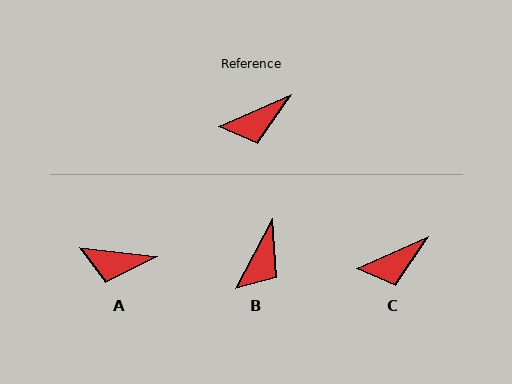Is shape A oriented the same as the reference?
No, it is off by about 30 degrees.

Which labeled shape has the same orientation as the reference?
C.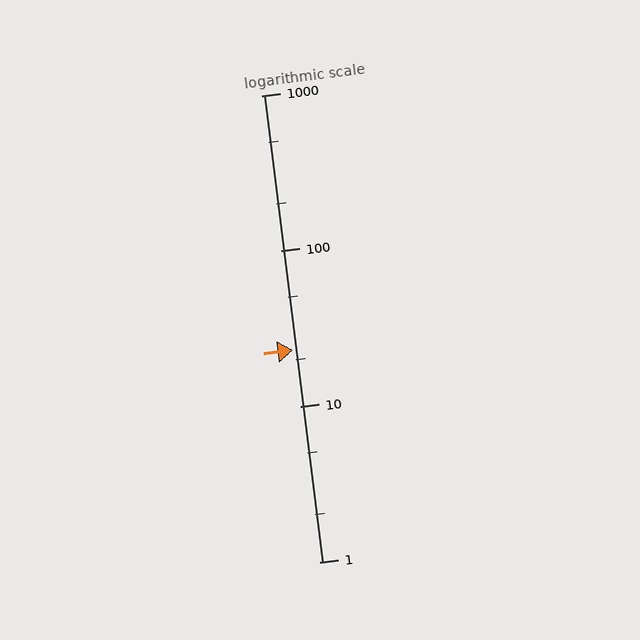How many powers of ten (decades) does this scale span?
The scale spans 3 decades, from 1 to 1000.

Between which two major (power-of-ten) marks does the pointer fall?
The pointer is between 10 and 100.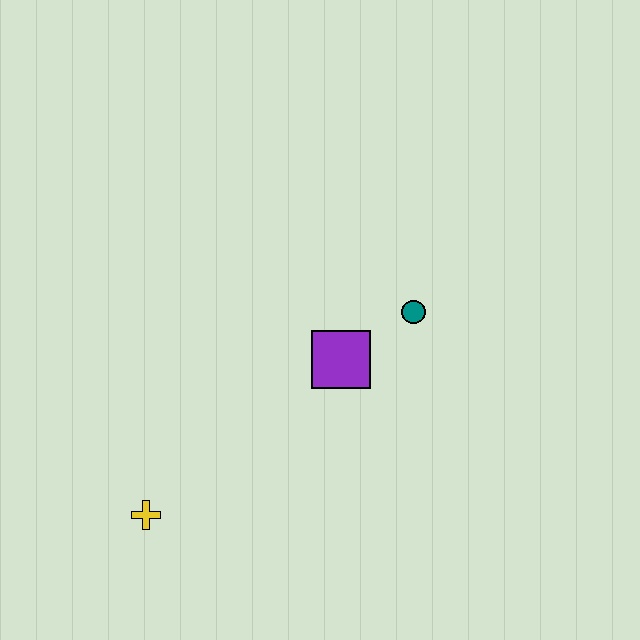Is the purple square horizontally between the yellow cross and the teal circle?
Yes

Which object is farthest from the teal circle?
The yellow cross is farthest from the teal circle.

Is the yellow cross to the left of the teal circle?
Yes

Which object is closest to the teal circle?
The purple square is closest to the teal circle.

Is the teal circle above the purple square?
Yes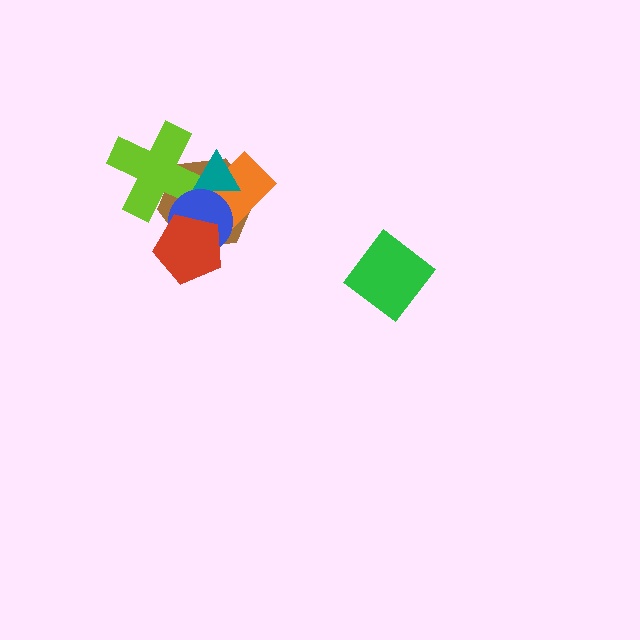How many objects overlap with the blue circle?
5 objects overlap with the blue circle.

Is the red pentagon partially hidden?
No, no other shape covers it.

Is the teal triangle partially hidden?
Yes, it is partially covered by another shape.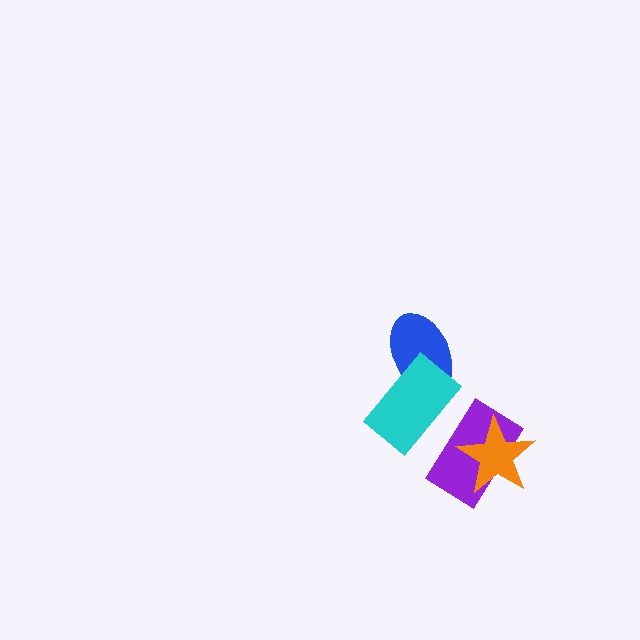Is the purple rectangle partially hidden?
Yes, it is partially covered by another shape.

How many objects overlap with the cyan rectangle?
2 objects overlap with the cyan rectangle.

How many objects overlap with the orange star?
1 object overlaps with the orange star.